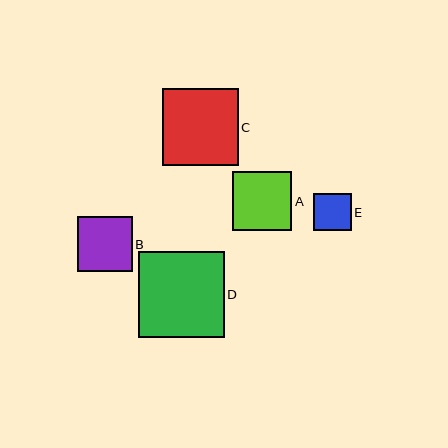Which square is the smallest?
Square E is the smallest with a size of approximately 37 pixels.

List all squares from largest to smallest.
From largest to smallest: D, C, A, B, E.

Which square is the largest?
Square D is the largest with a size of approximately 86 pixels.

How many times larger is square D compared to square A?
Square D is approximately 1.5 times the size of square A.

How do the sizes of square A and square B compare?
Square A and square B are approximately the same size.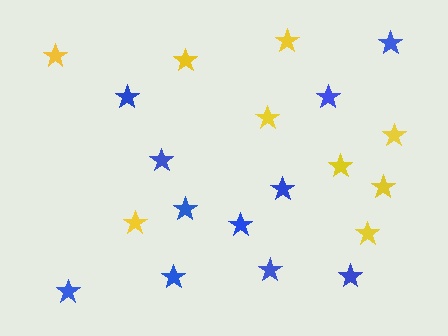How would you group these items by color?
There are 2 groups: one group of yellow stars (9) and one group of blue stars (11).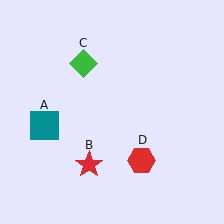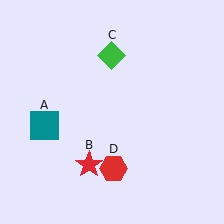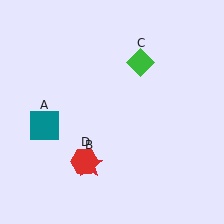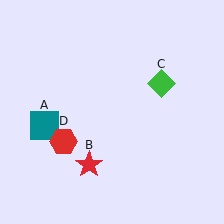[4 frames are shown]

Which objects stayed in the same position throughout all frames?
Teal square (object A) and red star (object B) remained stationary.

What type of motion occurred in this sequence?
The green diamond (object C), red hexagon (object D) rotated clockwise around the center of the scene.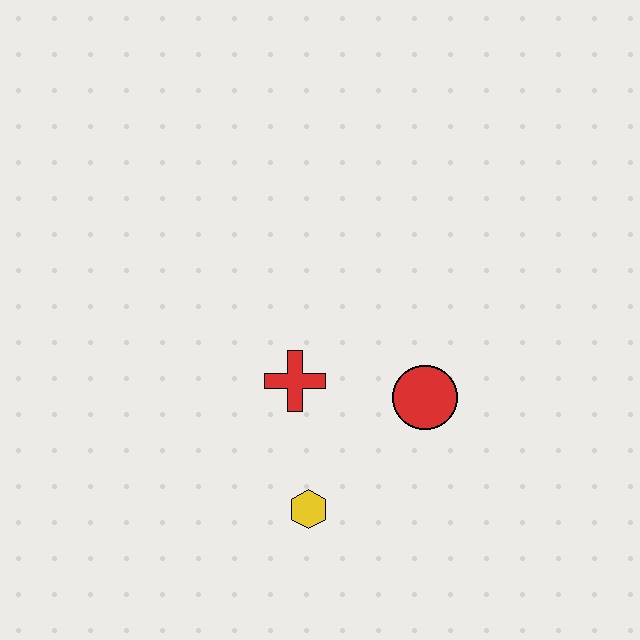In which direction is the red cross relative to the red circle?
The red cross is to the left of the red circle.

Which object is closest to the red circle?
The red cross is closest to the red circle.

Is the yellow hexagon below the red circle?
Yes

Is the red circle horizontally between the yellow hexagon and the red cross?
No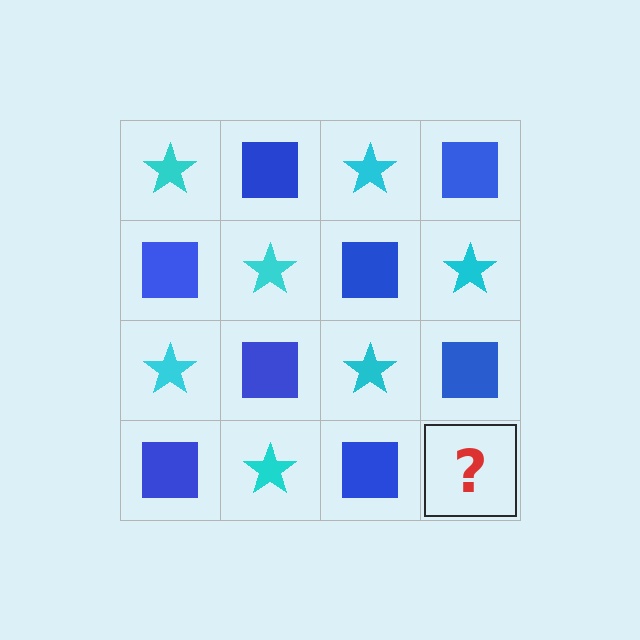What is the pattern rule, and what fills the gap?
The rule is that it alternates cyan star and blue square in a checkerboard pattern. The gap should be filled with a cyan star.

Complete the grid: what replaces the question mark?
The question mark should be replaced with a cyan star.